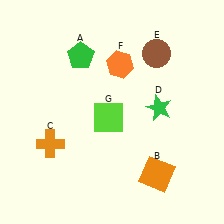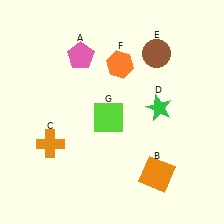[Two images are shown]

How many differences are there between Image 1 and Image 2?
There is 1 difference between the two images.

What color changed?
The pentagon (A) changed from green in Image 1 to pink in Image 2.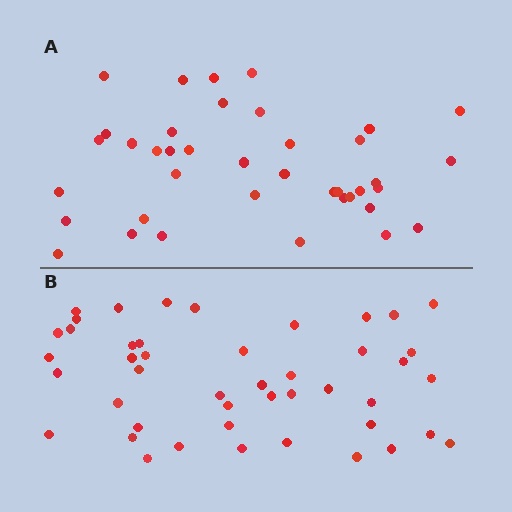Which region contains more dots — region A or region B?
Region B (the bottom region) has more dots.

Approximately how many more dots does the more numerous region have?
Region B has about 6 more dots than region A.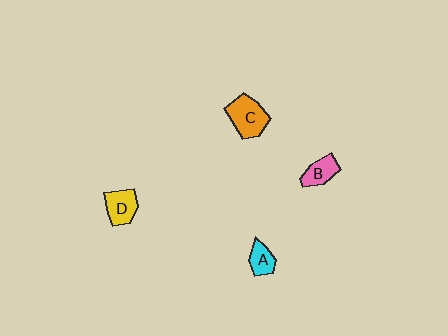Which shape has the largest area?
Shape C (orange).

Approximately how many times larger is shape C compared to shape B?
Approximately 1.6 times.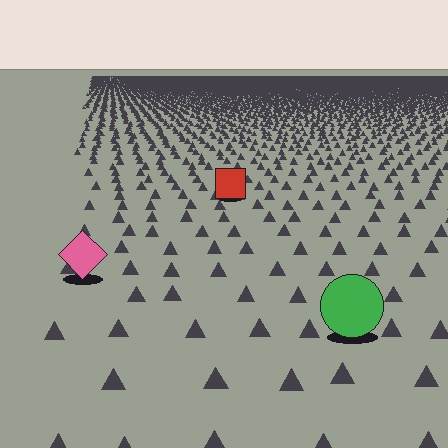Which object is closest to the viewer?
The green circle is closest. The texture marks near it are larger and more spread out.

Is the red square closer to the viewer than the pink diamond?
No. The pink diamond is closer — you can tell from the texture gradient: the ground texture is coarser near it.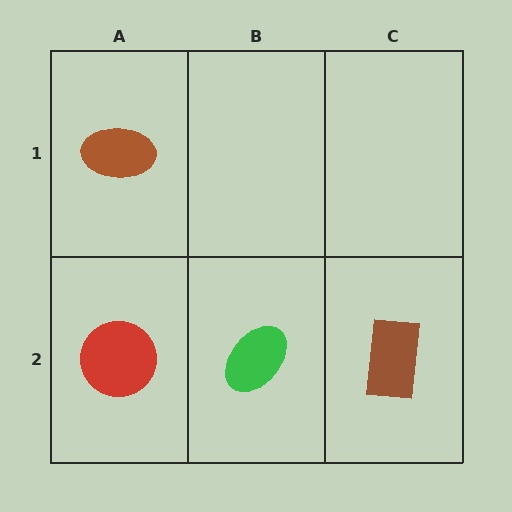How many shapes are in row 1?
1 shape.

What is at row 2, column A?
A red circle.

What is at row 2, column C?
A brown rectangle.